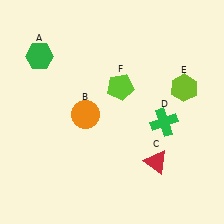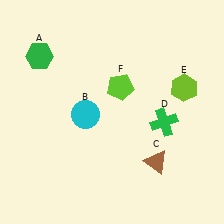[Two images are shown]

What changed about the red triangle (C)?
In Image 1, C is red. In Image 2, it changed to brown.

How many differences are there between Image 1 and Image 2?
There are 2 differences between the two images.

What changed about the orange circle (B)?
In Image 1, B is orange. In Image 2, it changed to cyan.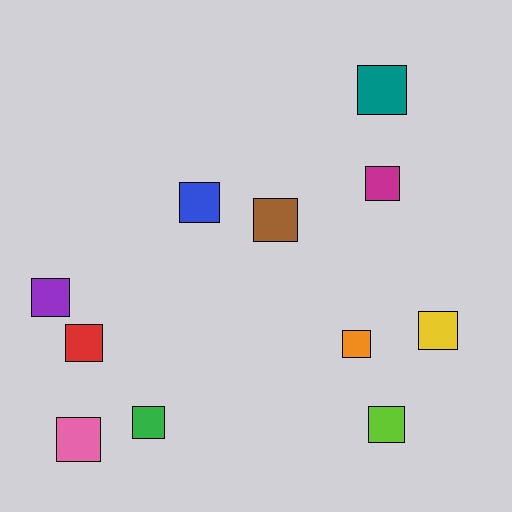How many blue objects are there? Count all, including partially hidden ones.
There is 1 blue object.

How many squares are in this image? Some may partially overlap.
There are 11 squares.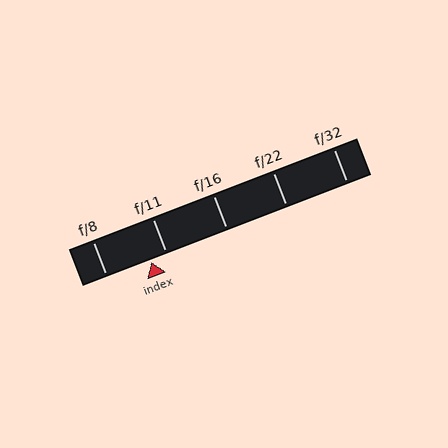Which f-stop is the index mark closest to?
The index mark is closest to f/11.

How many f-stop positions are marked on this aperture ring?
There are 5 f-stop positions marked.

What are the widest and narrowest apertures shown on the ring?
The widest aperture shown is f/8 and the narrowest is f/32.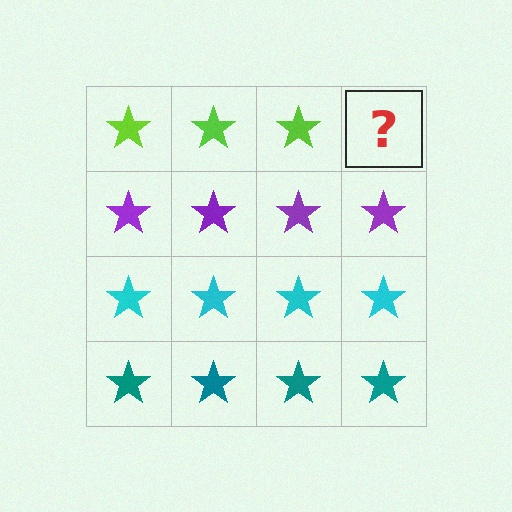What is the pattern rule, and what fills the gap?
The rule is that each row has a consistent color. The gap should be filled with a lime star.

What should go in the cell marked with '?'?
The missing cell should contain a lime star.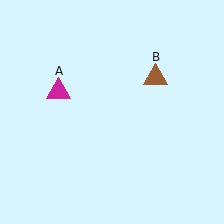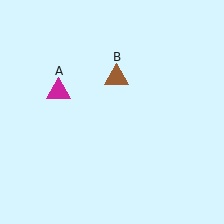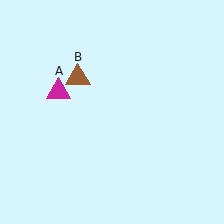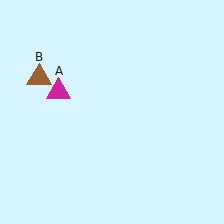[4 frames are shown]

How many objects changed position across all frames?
1 object changed position: brown triangle (object B).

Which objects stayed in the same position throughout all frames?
Magenta triangle (object A) remained stationary.